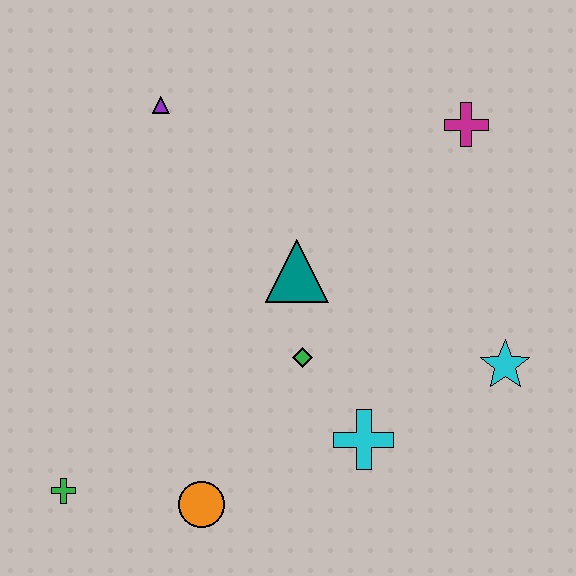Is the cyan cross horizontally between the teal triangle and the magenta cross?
Yes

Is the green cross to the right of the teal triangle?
No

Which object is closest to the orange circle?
The green cross is closest to the orange circle.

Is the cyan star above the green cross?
Yes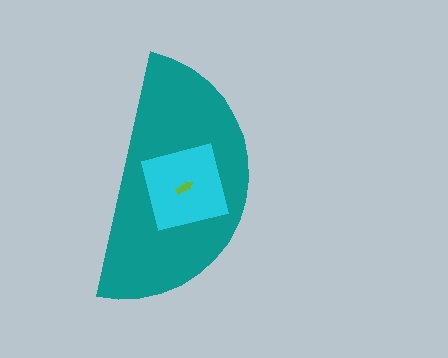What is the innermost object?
The lime arrow.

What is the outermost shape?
The teal semicircle.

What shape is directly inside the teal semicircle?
The cyan square.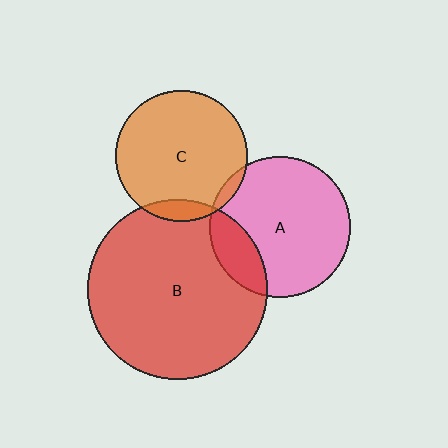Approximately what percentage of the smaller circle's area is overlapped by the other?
Approximately 10%.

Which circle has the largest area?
Circle B (red).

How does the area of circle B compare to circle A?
Approximately 1.6 times.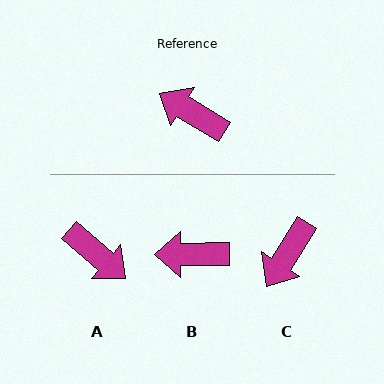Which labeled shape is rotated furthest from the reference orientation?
A, about 171 degrees away.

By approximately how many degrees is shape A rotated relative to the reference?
Approximately 171 degrees counter-clockwise.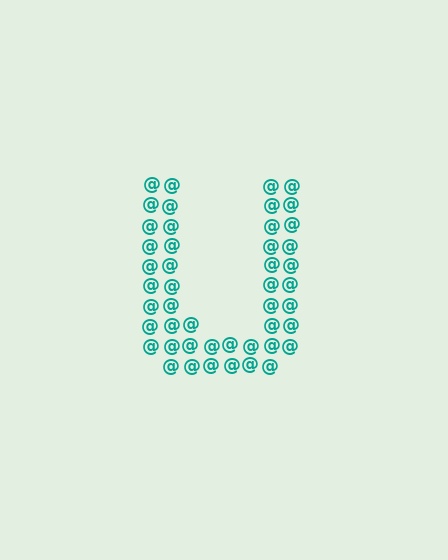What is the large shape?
The large shape is the letter U.